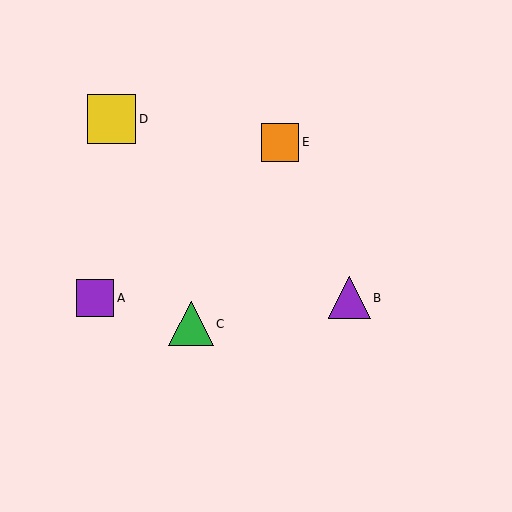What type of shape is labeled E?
Shape E is an orange square.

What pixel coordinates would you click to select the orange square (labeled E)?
Click at (280, 142) to select the orange square E.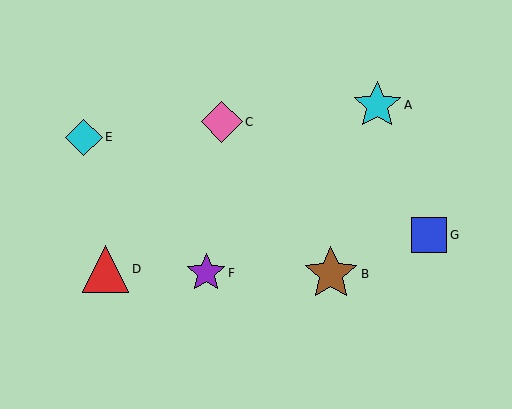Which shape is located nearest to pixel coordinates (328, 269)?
The brown star (labeled B) at (331, 274) is nearest to that location.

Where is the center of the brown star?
The center of the brown star is at (331, 274).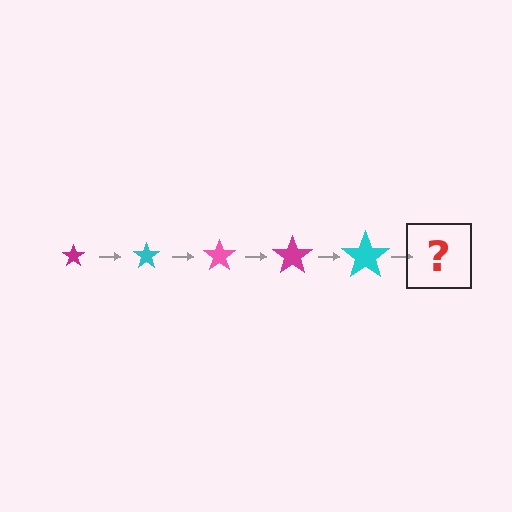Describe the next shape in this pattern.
It should be a pink star, larger than the previous one.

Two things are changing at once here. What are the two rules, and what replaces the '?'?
The two rules are that the star grows larger each step and the color cycles through magenta, cyan, and pink. The '?' should be a pink star, larger than the previous one.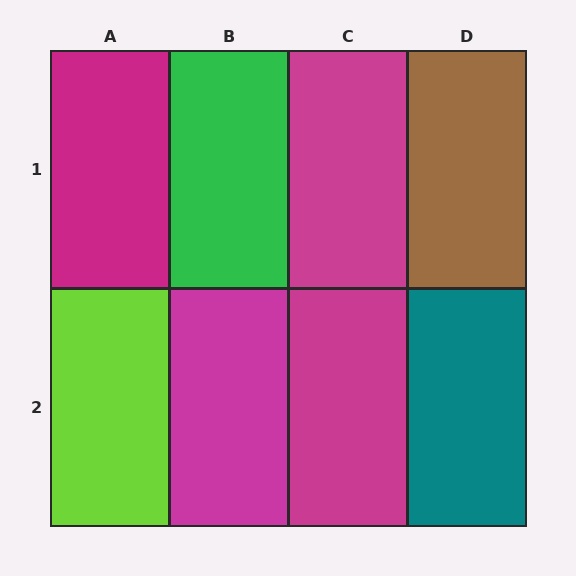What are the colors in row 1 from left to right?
Magenta, green, magenta, brown.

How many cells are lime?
1 cell is lime.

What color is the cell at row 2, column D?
Teal.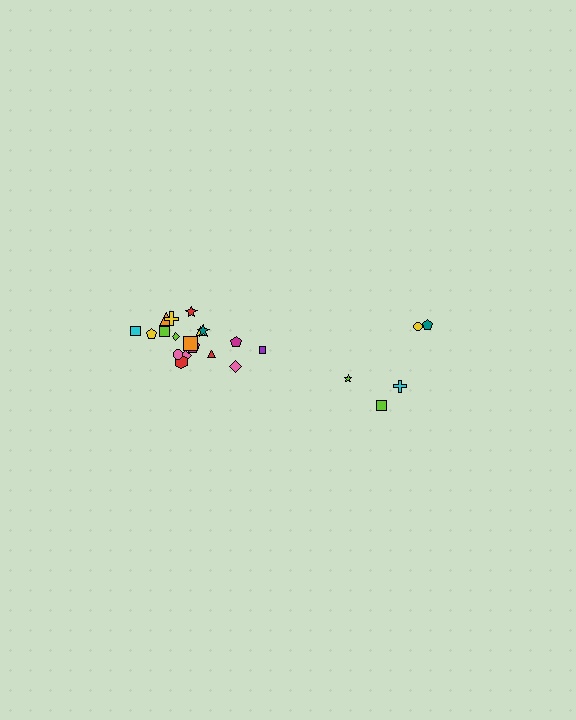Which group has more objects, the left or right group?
The left group.